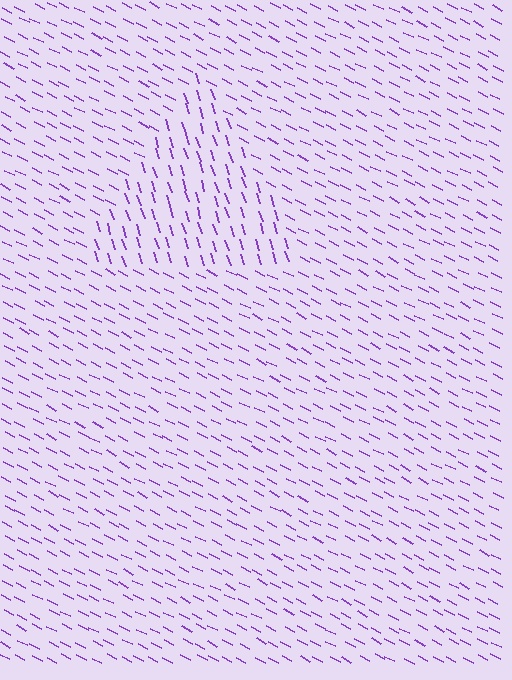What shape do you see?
I see a triangle.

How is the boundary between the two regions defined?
The boundary is defined purely by a change in line orientation (approximately 45 degrees difference). All lines are the same color and thickness.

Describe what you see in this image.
The image is filled with small purple line segments. A triangle region in the image has lines oriented differently from the surrounding lines, creating a visible texture boundary.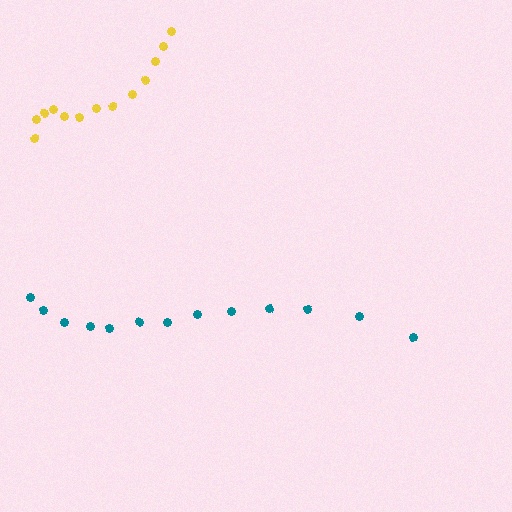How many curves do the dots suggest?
There are 2 distinct paths.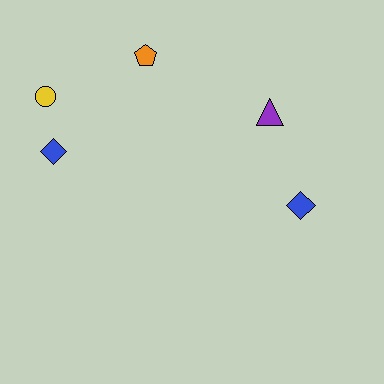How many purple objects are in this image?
There is 1 purple object.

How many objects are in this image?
There are 5 objects.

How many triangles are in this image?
There is 1 triangle.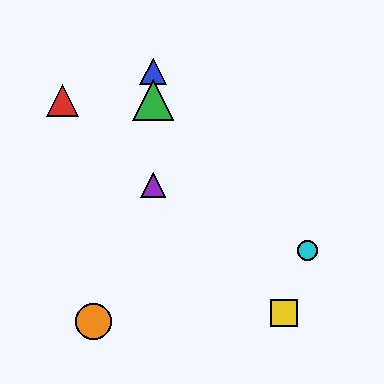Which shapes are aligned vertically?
The blue triangle, the green triangle, the purple triangle are aligned vertically.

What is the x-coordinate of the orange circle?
The orange circle is at x≈93.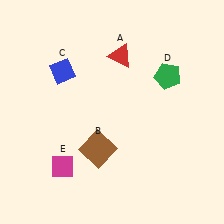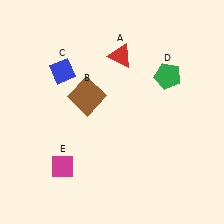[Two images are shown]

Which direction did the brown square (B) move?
The brown square (B) moved up.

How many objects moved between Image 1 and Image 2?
1 object moved between the two images.